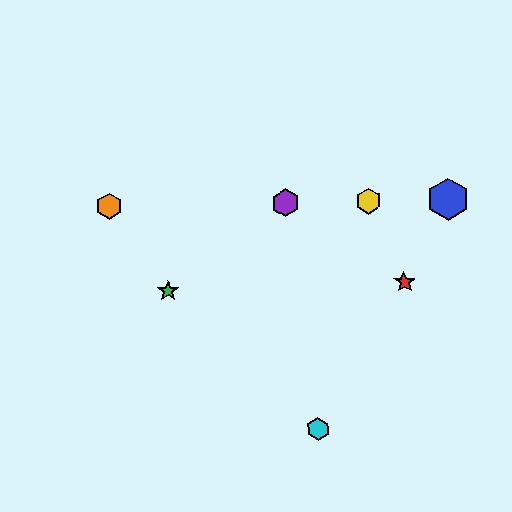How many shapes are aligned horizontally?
4 shapes (the blue hexagon, the yellow hexagon, the purple hexagon, the orange hexagon) are aligned horizontally.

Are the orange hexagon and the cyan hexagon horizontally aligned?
No, the orange hexagon is at y≈206 and the cyan hexagon is at y≈429.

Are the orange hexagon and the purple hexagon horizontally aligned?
Yes, both are at y≈206.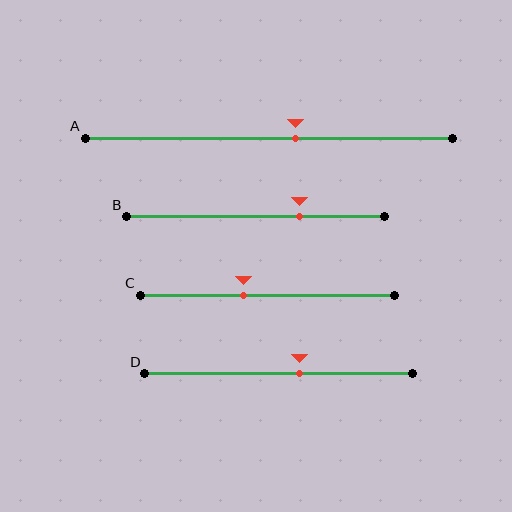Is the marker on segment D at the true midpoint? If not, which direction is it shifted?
No, the marker on segment D is shifted to the right by about 8% of the segment length.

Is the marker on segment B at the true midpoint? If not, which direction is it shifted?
No, the marker on segment B is shifted to the right by about 17% of the segment length.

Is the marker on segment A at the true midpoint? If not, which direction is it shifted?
No, the marker on segment A is shifted to the right by about 7% of the segment length.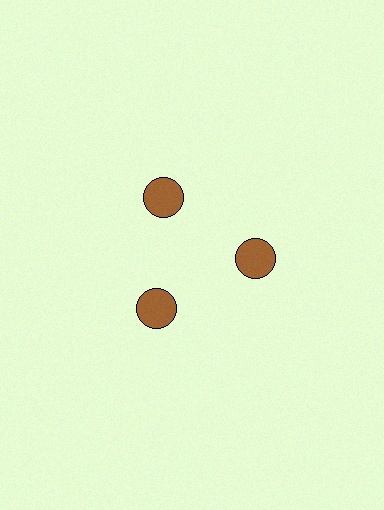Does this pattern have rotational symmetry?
Yes, this pattern has 3-fold rotational symmetry. It looks the same after rotating 120 degrees around the center.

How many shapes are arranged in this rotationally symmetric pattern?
There are 3 shapes, arranged in 3 groups of 1.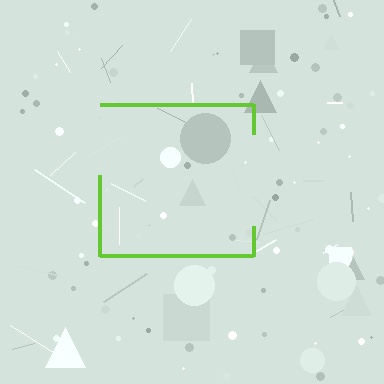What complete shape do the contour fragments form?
The contour fragments form a square.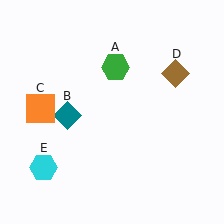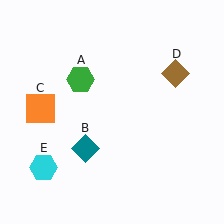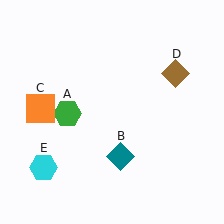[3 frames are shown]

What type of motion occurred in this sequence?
The green hexagon (object A), teal diamond (object B) rotated counterclockwise around the center of the scene.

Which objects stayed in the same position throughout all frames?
Orange square (object C) and brown diamond (object D) and cyan hexagon (object E) remained stationary.